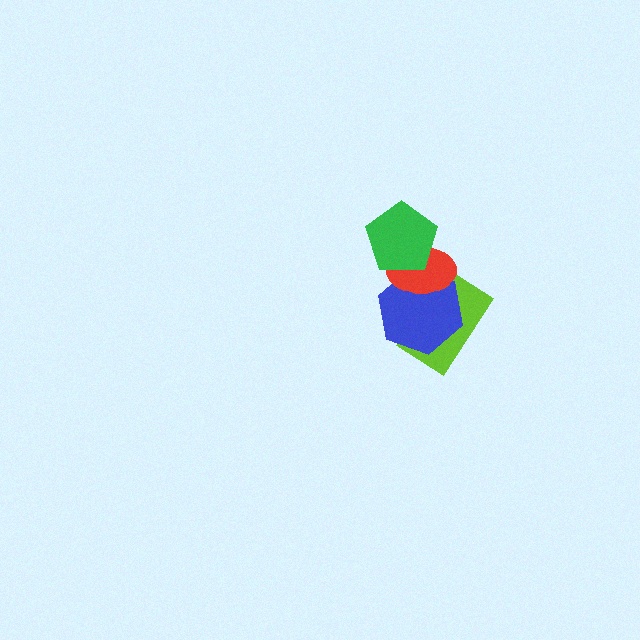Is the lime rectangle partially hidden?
Yes, it is partially covered by another shape.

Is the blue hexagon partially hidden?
Yes, it is partially covered by another shape.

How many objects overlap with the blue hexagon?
2 objects overlap with the blue hexagon.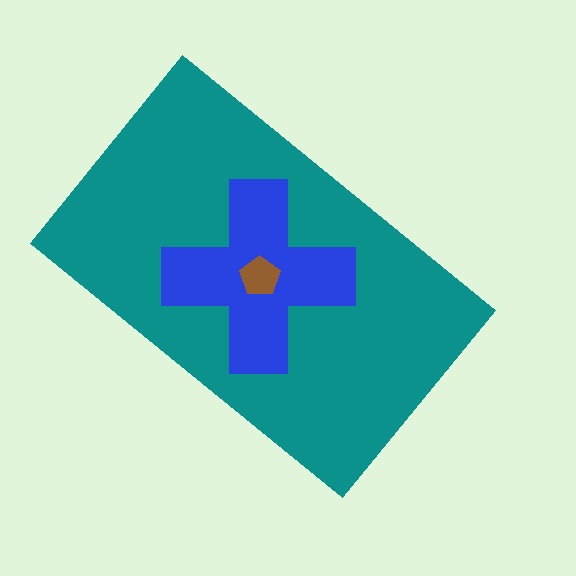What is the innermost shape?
The brown pentagon.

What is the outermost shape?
The teal rectangle.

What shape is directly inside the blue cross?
The brown pentagon.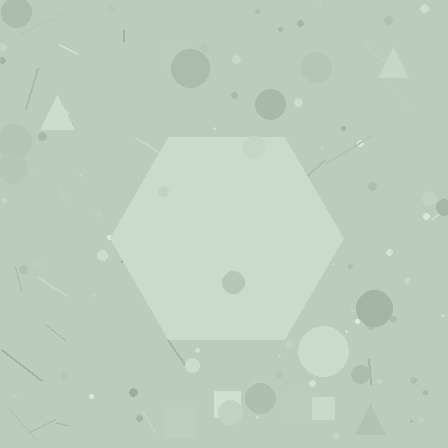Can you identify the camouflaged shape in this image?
The camouflaged shape is a hexagon.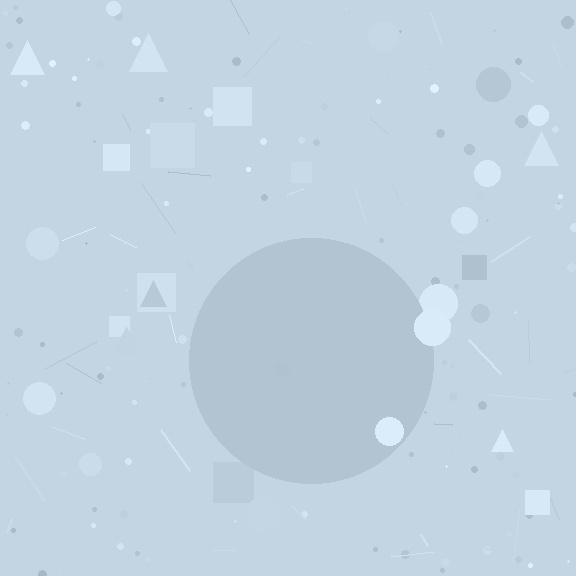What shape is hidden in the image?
A circle is hidden in the image.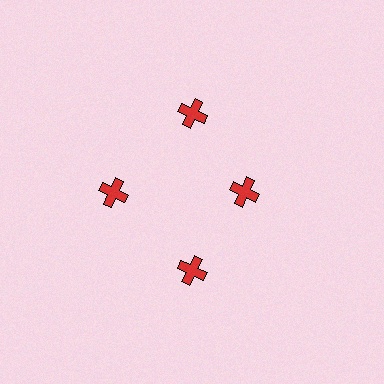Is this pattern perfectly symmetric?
No. The 4 red crosses are arranged in a ring, but one element near the 3 o'clock position is pulled inward toward the center, breaking the 4-fold rotational symmetry.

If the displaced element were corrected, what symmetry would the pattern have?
It would have 4-fold rotational symmetry — the pattern would map onto itself every 90 degrees.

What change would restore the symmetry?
The symmetry would be restored by moving it outward, back onto the ring so that all 4 crosses sit at equal angles and equal distance from the center.